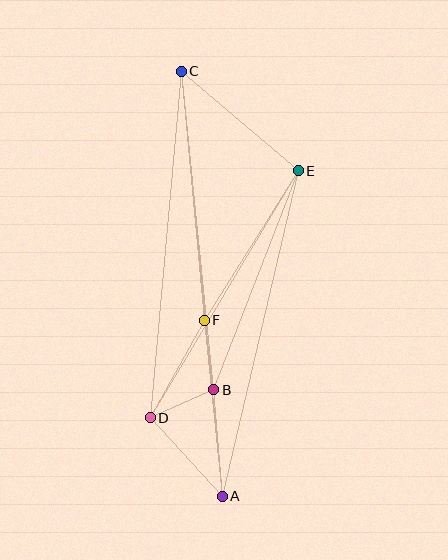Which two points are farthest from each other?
Points A and C are farthest from each other.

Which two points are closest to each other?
Points B and D are closest to each other.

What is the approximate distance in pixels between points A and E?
The distance between A and E is approximately 334 pixels.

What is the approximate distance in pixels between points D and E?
The distance between D and E is approximately 288 pixels.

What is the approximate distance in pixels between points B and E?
The distance between B and E is approximately 235 pixels.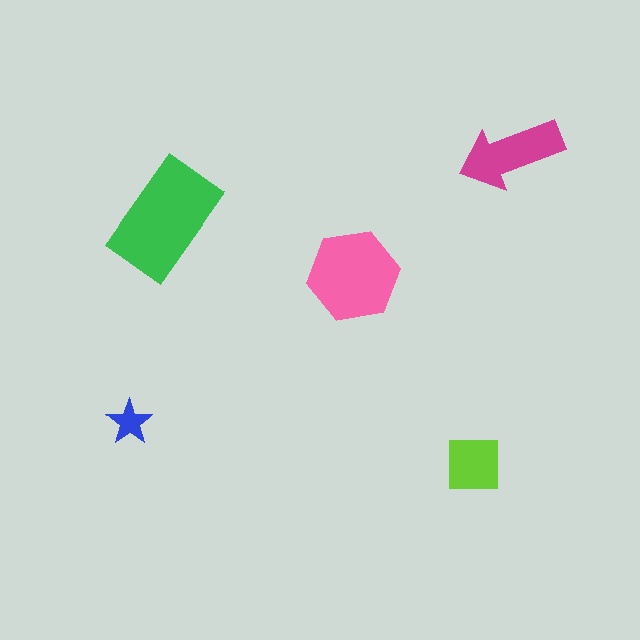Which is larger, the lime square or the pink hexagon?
The pink hexagon.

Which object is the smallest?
The blue star.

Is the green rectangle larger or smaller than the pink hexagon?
Larger.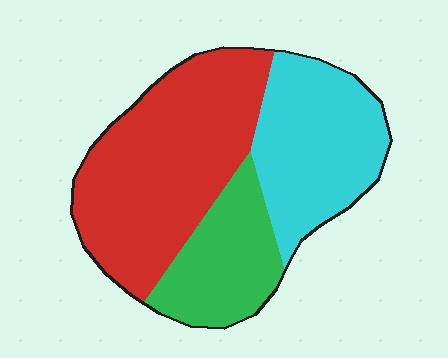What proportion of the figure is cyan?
Cyan covers roughly 30% of the figure.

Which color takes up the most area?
Red, at roughly 45%.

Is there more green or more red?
Red.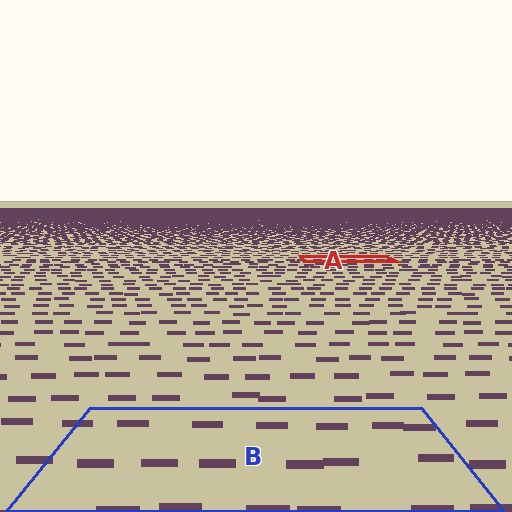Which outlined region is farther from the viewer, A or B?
Region A is farther from the viewer — the texture elements inside it appear smaller and more densely packed.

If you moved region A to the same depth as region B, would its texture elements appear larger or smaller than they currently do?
They would appear larger. At a closer depth, the same texture elements are projected at a bigger on-screen size.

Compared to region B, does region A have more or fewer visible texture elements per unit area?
Region A has more texture elements per unit area — they are packed more densely because it is farther away.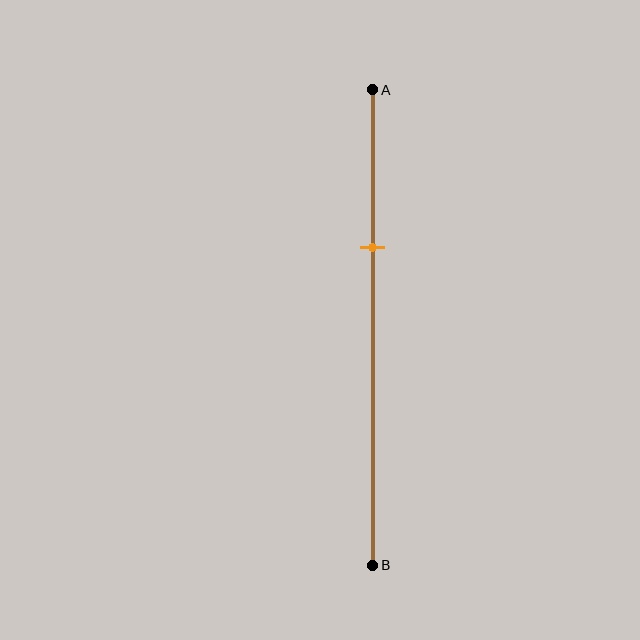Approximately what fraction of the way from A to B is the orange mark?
The orange mark is approximately 35% of the way from A to B.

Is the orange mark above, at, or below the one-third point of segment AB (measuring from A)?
The orange mark is approximately at the one-third point of segment AB.